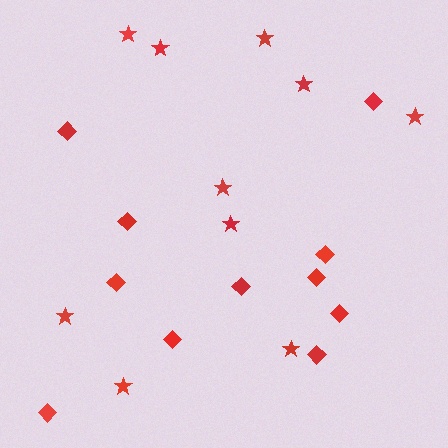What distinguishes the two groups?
There are 2 groups: one group of stars (10) and one group of diamonds (11).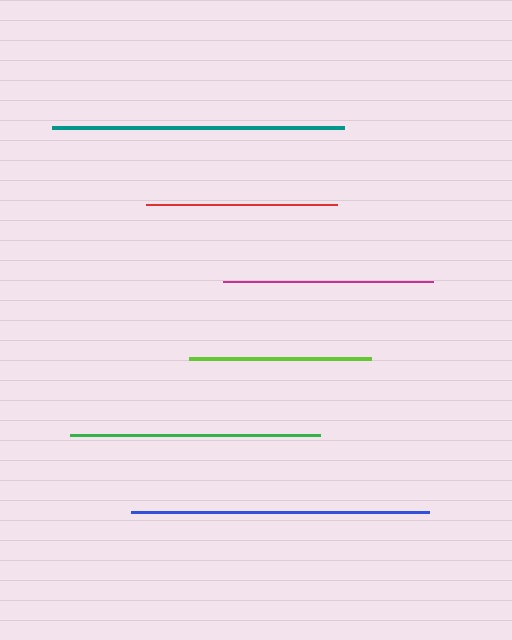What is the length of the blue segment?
The blue segment is approximately 298 pixels long.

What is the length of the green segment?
The green segment is approximately 251 pixels long.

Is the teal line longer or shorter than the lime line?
The teal line is longer than the lime line.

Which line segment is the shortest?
The lime line is the shortest at approximately 183 pixels.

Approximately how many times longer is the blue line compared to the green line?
The blue line is approximately 1.2 times the length of the green line.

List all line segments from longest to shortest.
From longest to shortest: blue, teal, green, magenta, red, lime.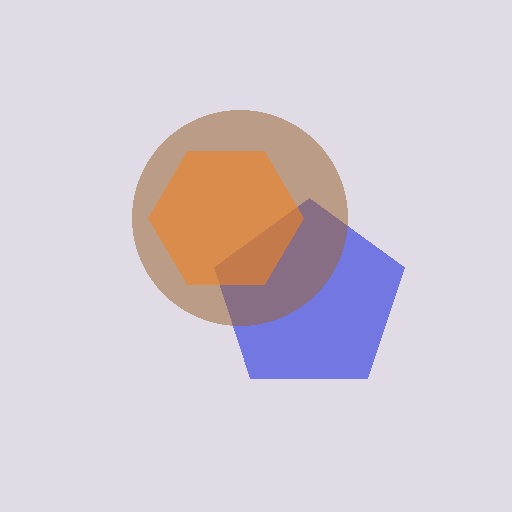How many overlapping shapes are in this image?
There are 3 overlapping shapes in the image.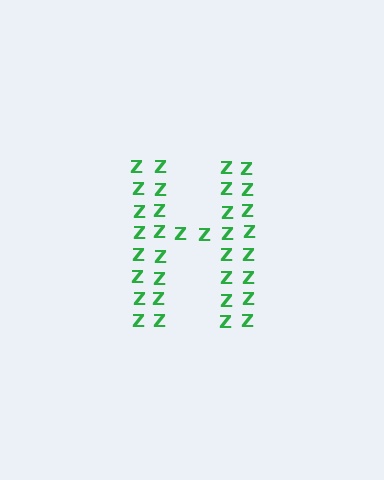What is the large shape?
The large shape is the letter H.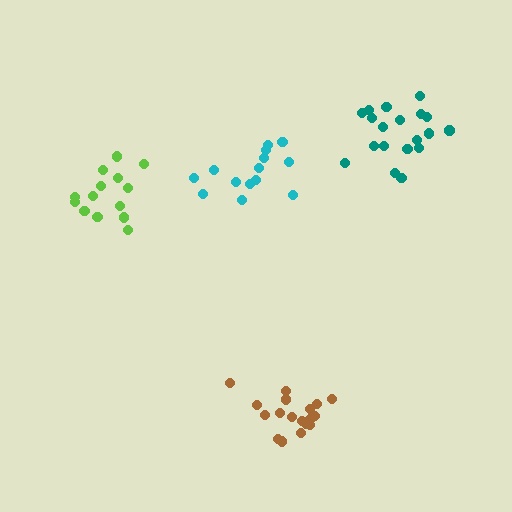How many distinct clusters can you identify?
There are 4 distinct clusters.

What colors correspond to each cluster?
The clusters are colored: cyan, teal, lime, brown.